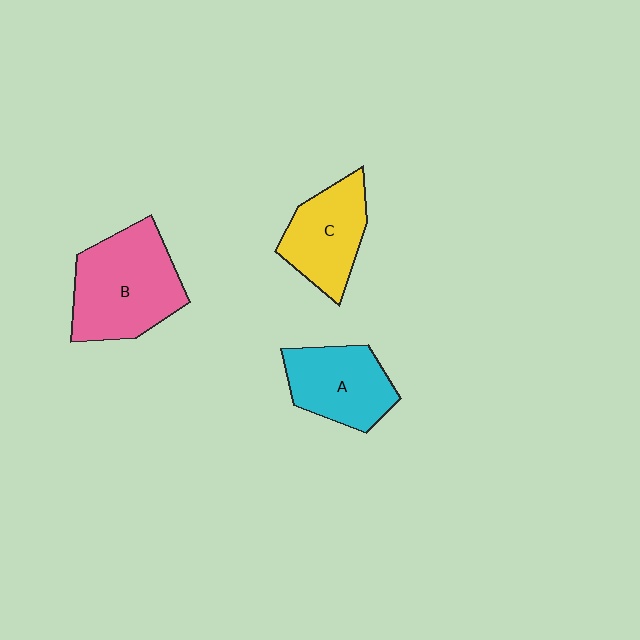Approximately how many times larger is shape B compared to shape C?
Approximately 1.4 times.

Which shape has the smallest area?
Shape C (yellow).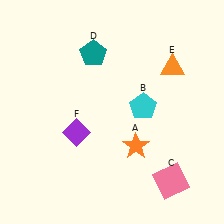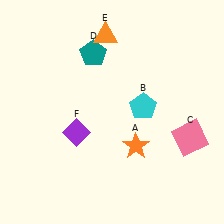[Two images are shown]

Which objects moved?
The objects that moved are: the pink square (C), the orange triangle (E).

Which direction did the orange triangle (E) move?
The orange triangle (E) moved left.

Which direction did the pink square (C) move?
The pink square (C) moved up.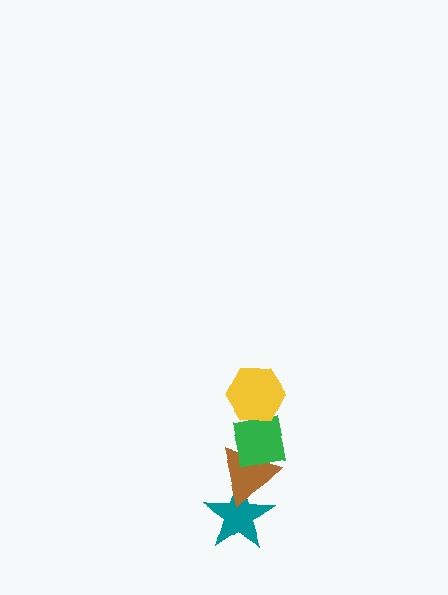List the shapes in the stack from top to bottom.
From top to bottom: the yellow hexagon, the green square, the brown triangle, the teal star.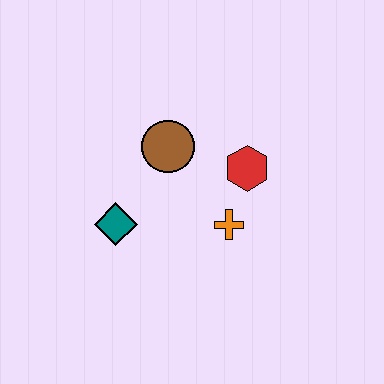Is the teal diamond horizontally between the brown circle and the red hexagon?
No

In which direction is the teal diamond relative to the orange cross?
The teal diamond is to the left of the orange cross.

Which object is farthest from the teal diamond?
The red hexagon is farthest from the teal diamond.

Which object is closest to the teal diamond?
The brown circle is closest to the teal diamond.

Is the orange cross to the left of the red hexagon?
Yes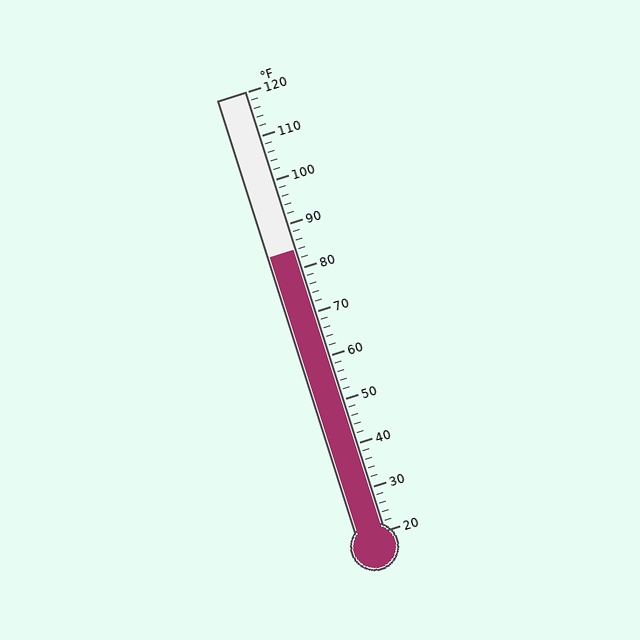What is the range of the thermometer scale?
The thermometer scale ranges from 20°F to 120°F.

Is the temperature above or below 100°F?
The temperature is below 100°F.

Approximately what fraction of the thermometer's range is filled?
The thermometer is filled to approximately 65% of its range.